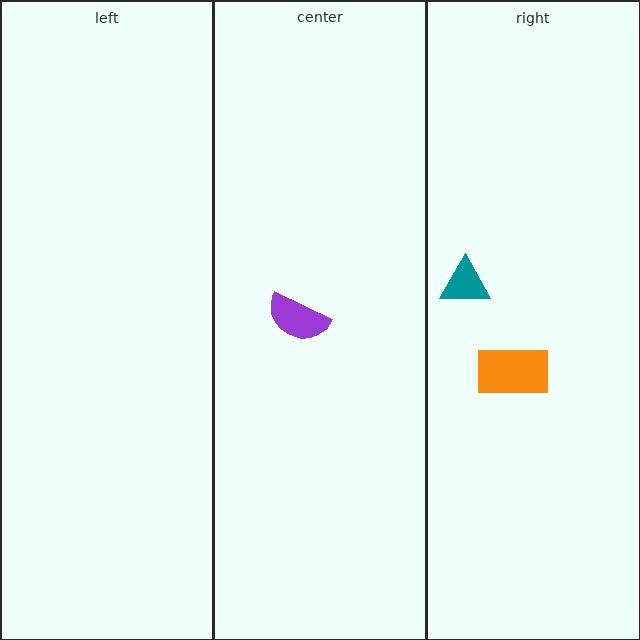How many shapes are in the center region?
1.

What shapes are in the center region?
The purple semicircle.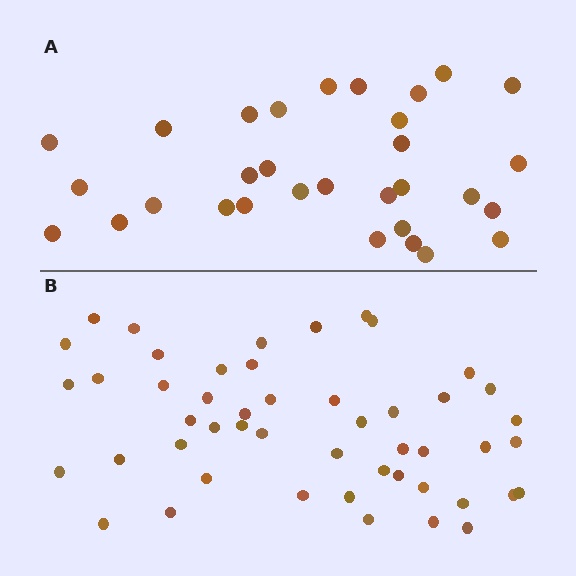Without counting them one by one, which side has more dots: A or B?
Region B (the bottom region) has more dots.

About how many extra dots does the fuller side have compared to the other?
Region B has approximately 20 more dots than region A.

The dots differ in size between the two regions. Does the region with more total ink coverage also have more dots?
No. Region A has more total ink coverage because its dots are larger, but region B actually contains more individual dots. Total area can be misleading — the number of items is what matters here.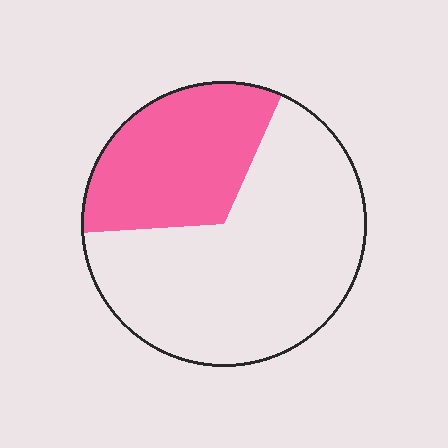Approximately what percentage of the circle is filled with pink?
Approximately 35%.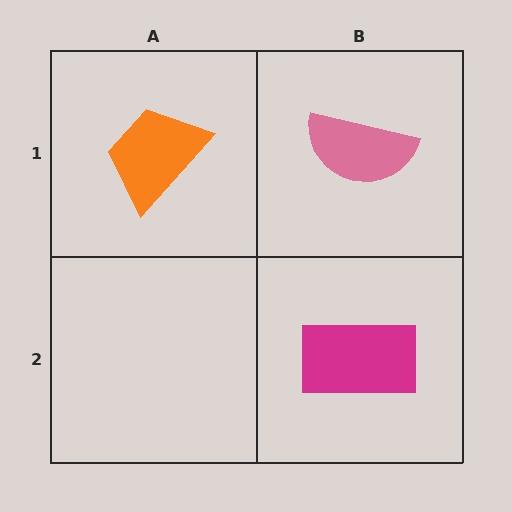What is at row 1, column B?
A pink semicircle.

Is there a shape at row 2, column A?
No, that cell is empty.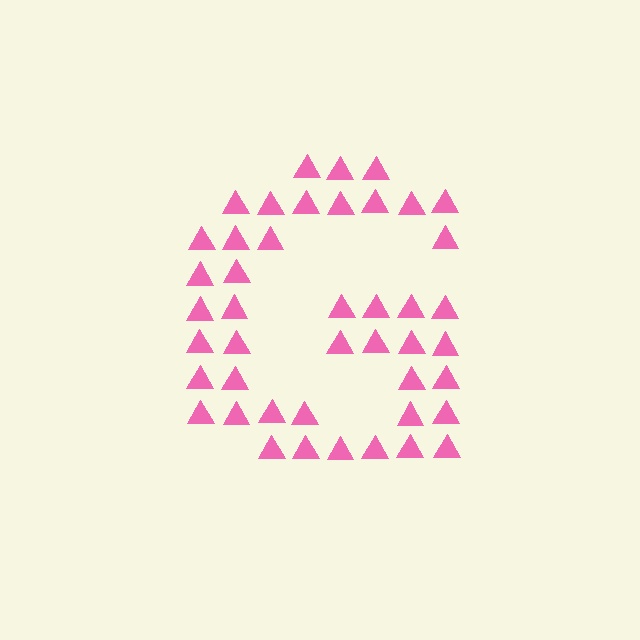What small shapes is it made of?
It is made of small triangles.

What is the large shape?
The large shape is the letter G.